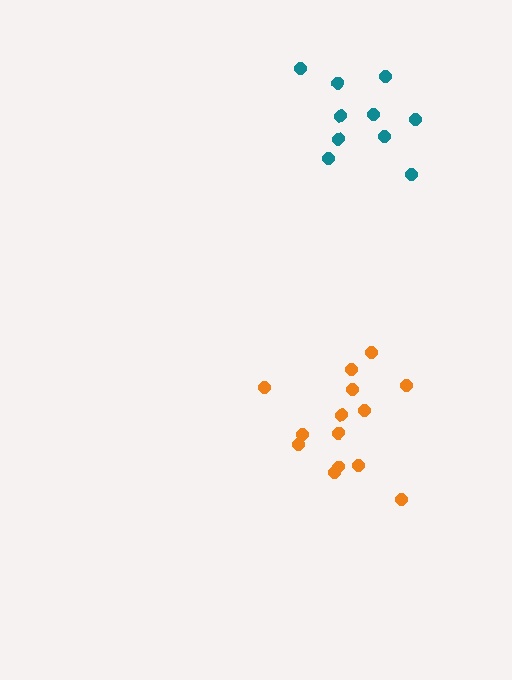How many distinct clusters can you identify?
There are 2 distinct clusters.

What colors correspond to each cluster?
The clusters are colored: orange, teal.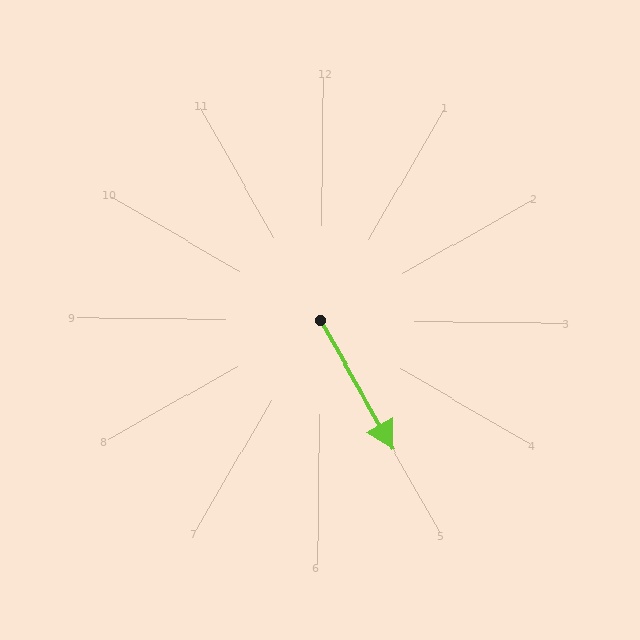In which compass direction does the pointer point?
Southeast.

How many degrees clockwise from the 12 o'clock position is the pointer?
Approximately 150 degrees.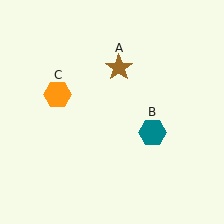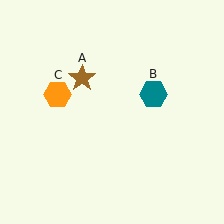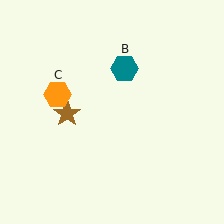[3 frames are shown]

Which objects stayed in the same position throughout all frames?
Orange hexagon (object C) remained stationary.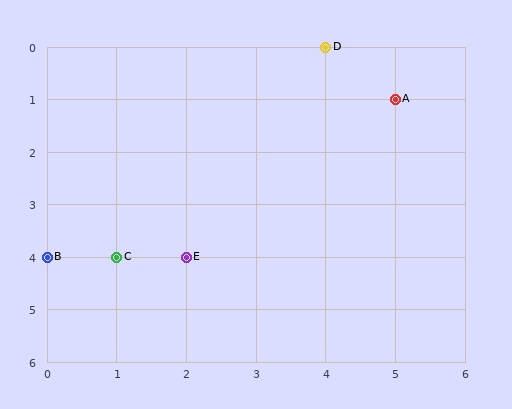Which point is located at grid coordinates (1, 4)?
Point C is at (1, 4).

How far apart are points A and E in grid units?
Points A and E are 3 columns and 3 rows apart (about 4.2 grid units diagonally).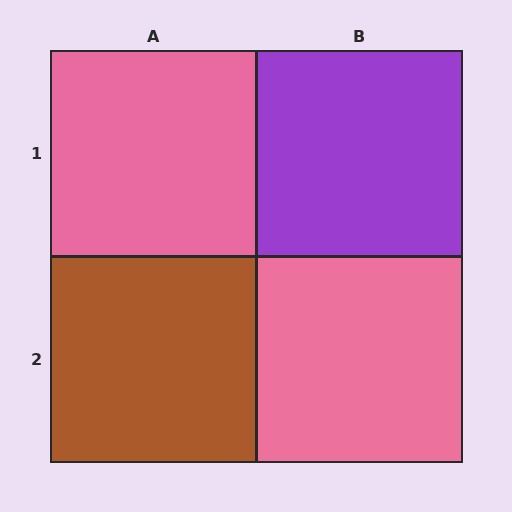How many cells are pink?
2 cells are pink.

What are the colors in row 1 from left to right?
Pink, purple.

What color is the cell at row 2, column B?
Pink.